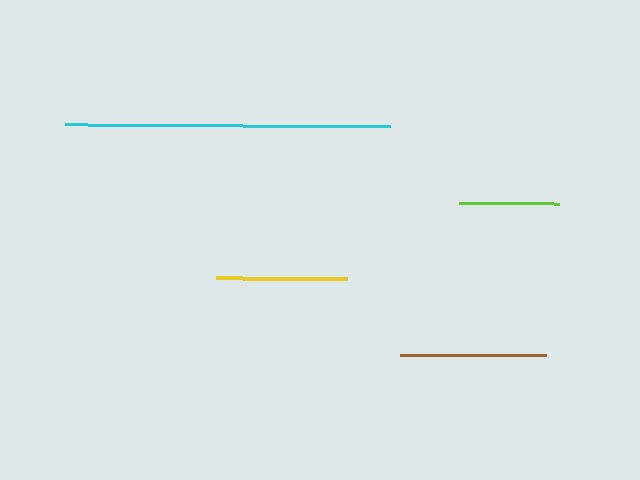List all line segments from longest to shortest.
From longest to shortest: cyan, brown, yellow, lime.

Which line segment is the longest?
The cyan line is the longest at approximately 325 pixels.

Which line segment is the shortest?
The lime line is the shortest at approximately 99 pixels.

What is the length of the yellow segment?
The yellow segment is approximately 130 pixels long.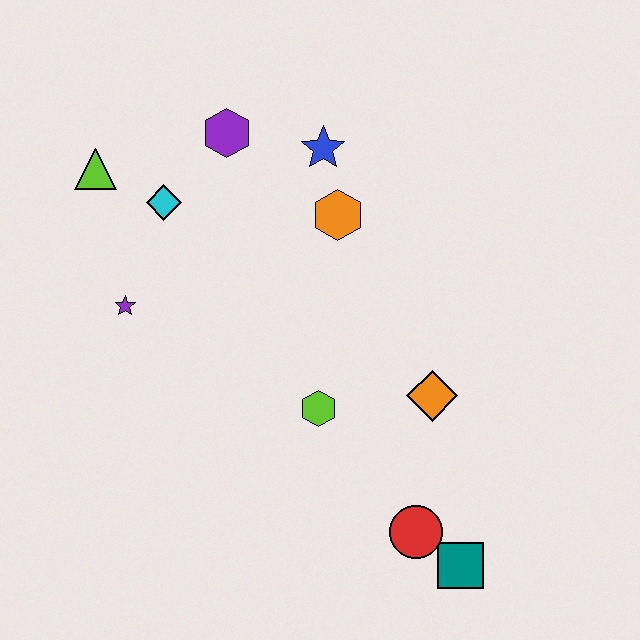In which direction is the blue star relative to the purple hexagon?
The blue star is to the right of the purple hexagon.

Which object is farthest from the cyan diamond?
The teal square is farthest from the cyan diamond.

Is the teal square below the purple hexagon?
Yes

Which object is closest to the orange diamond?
The lime hexagon is closest to the orange diamond.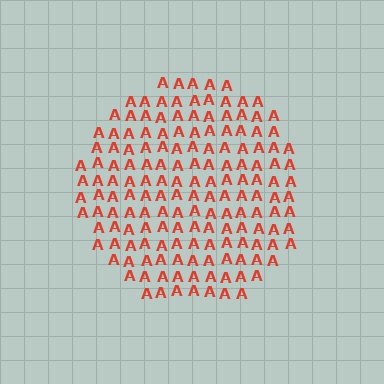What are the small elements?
The small elements are letter A's.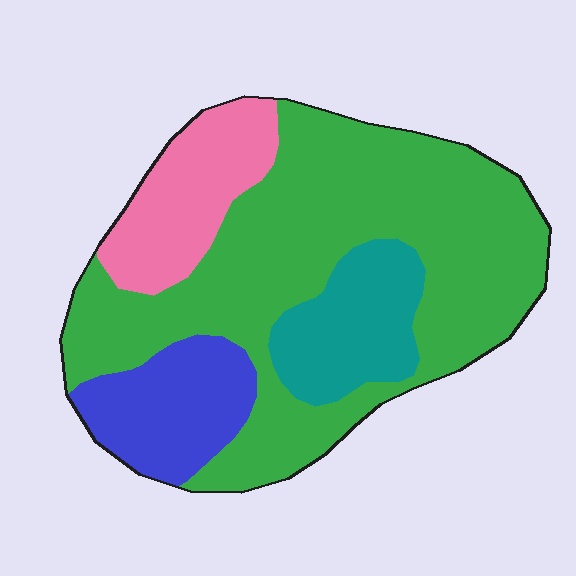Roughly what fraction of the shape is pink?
Pink covers about 15% of the shape.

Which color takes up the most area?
Green, at roughly 60%.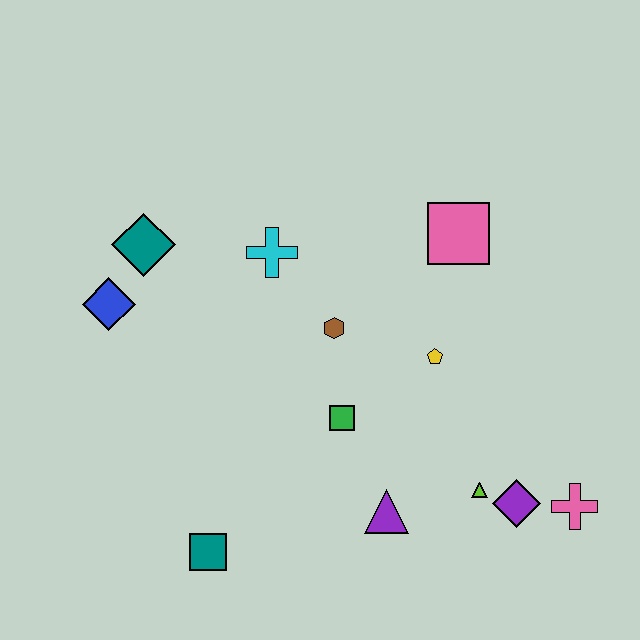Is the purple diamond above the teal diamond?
No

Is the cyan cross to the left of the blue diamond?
No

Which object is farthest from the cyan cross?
The pink cross is farthest from the cyan cross.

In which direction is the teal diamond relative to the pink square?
The teal diamond is to the left of the pink square.